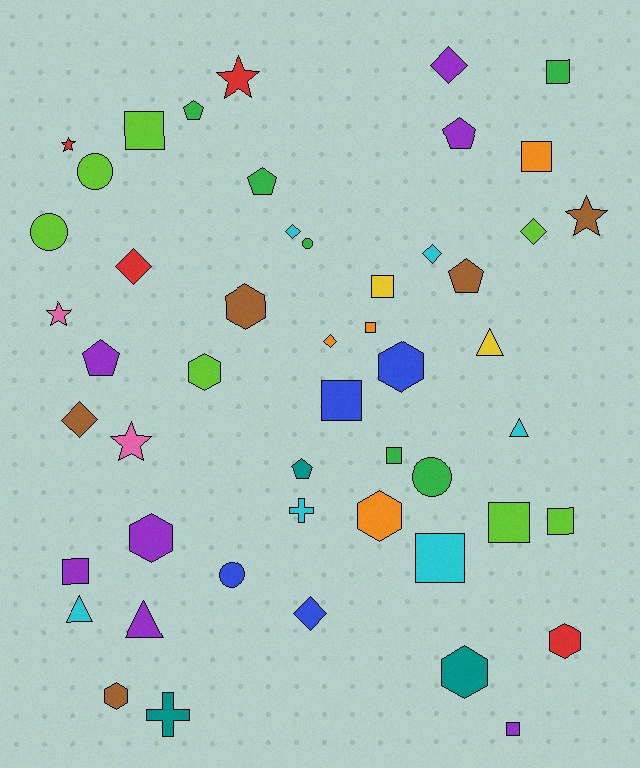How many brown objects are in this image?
There are 5 brown objects.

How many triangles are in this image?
There are 4 triangles.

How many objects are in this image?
There are 50 objects.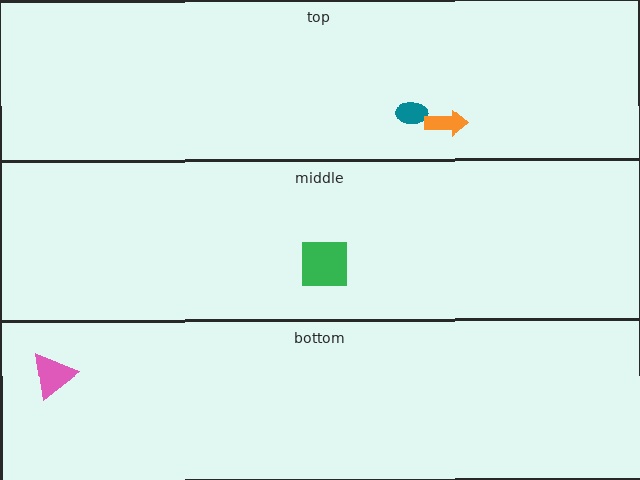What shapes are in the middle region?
The green square.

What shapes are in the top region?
The teal ellipse, the orange arrow.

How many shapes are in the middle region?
1.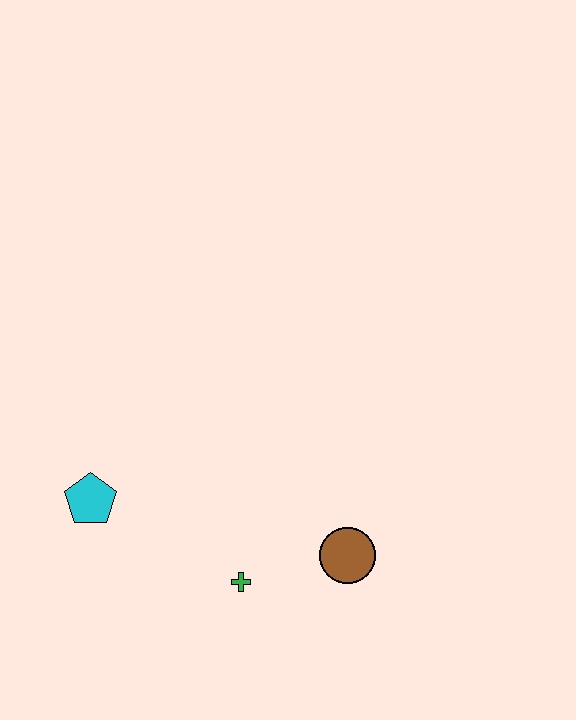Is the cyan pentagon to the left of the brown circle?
Yes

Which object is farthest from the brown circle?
The cyan pentagon is farthest from the brown circle.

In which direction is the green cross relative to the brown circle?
The green cross is to the left of the brown circle.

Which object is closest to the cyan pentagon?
The green cross is closest to the cyan pentagon.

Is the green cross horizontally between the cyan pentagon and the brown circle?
Yes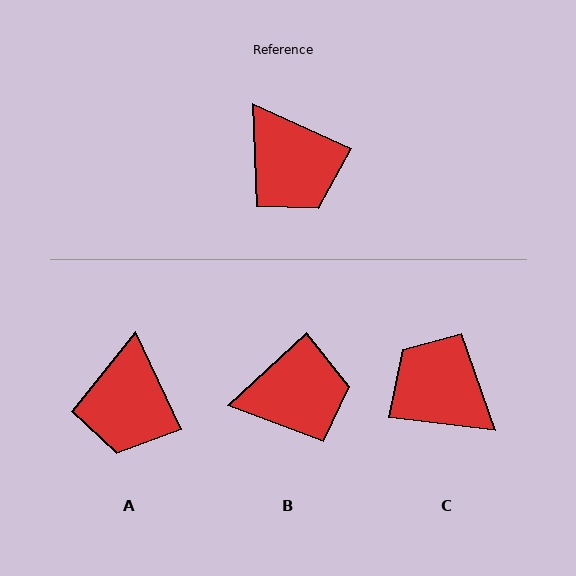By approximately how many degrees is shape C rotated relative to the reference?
Approximately 163 degrees clockwise.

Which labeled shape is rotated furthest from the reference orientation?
C, about 163 degrees away.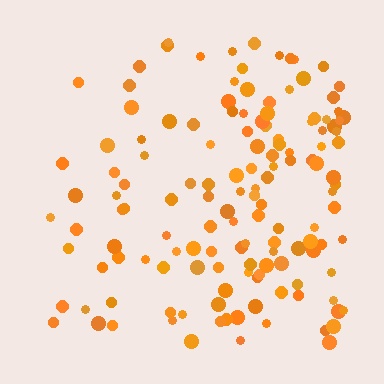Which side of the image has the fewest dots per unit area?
The left.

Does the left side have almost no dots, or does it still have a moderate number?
Still a moderate number, just noticeably fewer than the right.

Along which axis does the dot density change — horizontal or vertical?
Horizontal.